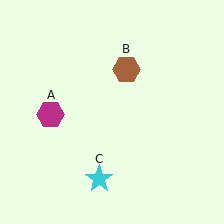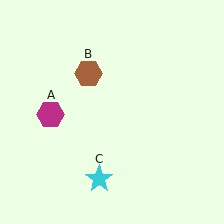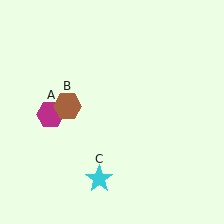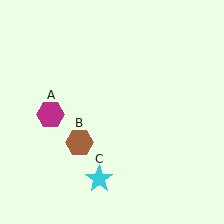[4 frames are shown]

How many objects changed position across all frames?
1 object changed position: brown hexagon (object B).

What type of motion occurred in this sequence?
The brown hexagon (object B) rotated counterclockwise around the center of the scene.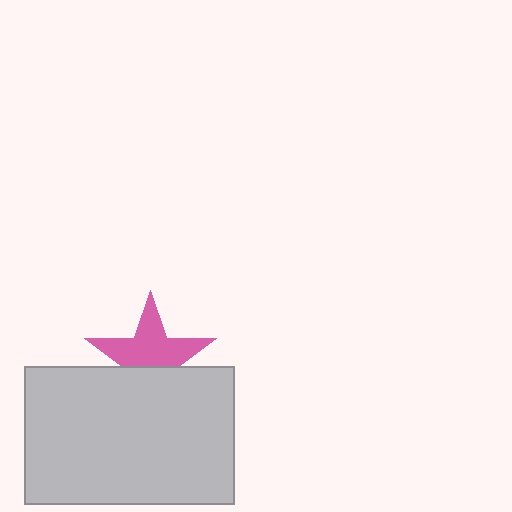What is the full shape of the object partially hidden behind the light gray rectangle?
The partially hidden object is a pink star.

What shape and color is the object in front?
The object in front is a light gray rectangle.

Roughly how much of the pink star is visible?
About half of it is visible (roughly 61%).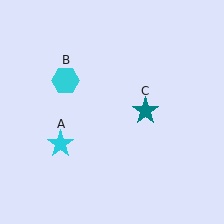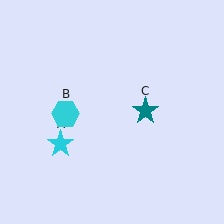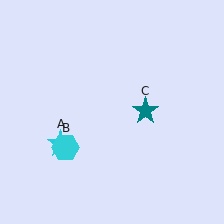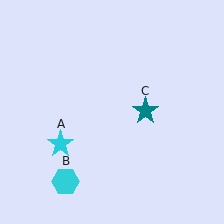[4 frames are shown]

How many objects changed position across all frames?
1 object changed position: cyan hexagon (object B).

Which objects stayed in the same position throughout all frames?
Cyan star (object A) and teal star (object C) remained stationary.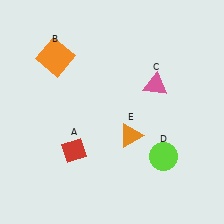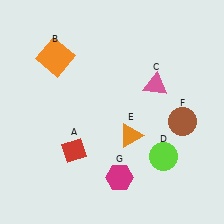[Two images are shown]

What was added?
A brown circle (F), a magenta hexagon (G) were added in Image 2.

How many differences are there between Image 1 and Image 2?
There are 2 differences between the two images.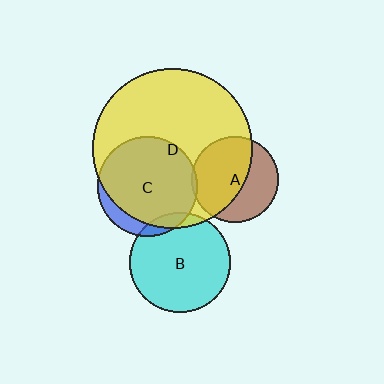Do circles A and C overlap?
Yes.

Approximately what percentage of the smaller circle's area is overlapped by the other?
Approximately 5%.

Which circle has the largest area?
Circle D (yellow).